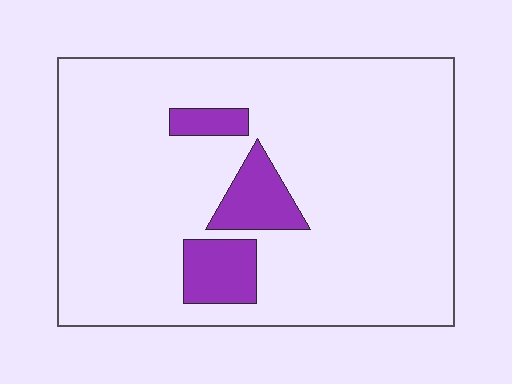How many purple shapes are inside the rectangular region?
3.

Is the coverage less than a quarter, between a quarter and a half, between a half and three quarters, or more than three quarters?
Less than a quarter.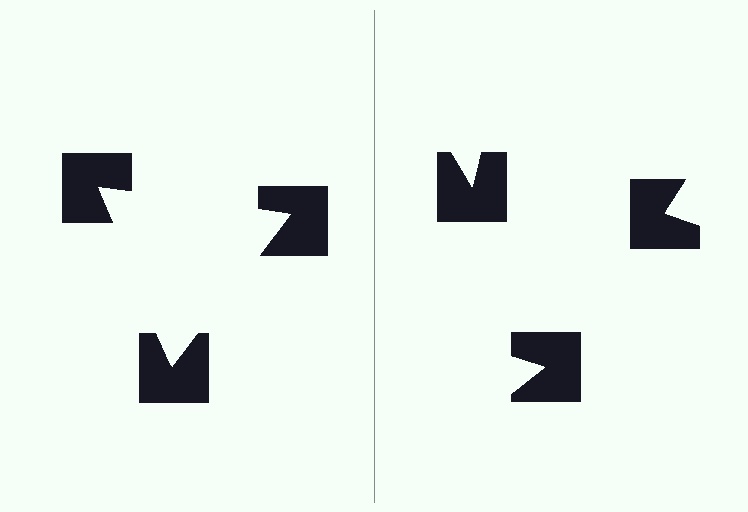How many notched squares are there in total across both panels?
6 — 3 on each side.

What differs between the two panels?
The notched squares are positioned identically on both sides; only the wedge orientations differ. On the left they align to a triangle; on the right they are misaligned.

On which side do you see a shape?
An illusory triangle appears on the left side. On the right side the wedge cuts are rotated, so no coherent shape forms.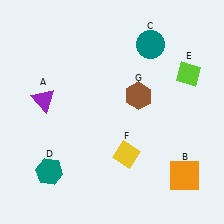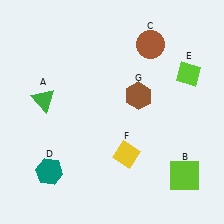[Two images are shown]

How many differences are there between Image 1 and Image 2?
There are 3 differences between the two images.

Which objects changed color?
A changed from purple to green. B changed from orange to lime. C changed from teal to brown.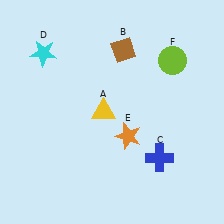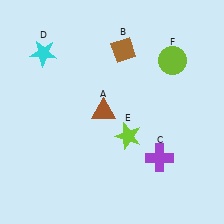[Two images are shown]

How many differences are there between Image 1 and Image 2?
There are 3 differences between the two images.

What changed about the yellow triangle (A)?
In Image 1, A is yellow. In Image 2, it changed to brown.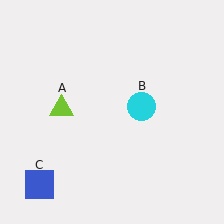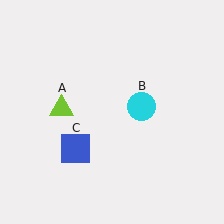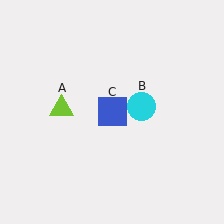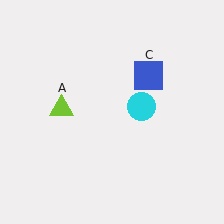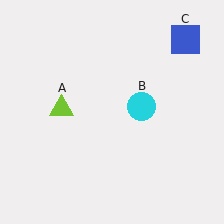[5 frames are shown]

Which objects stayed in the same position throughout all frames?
Lime triangle (object A) and cyan circle (object B) remained stationary.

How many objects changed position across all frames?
1 object changed position: blue square (object C).